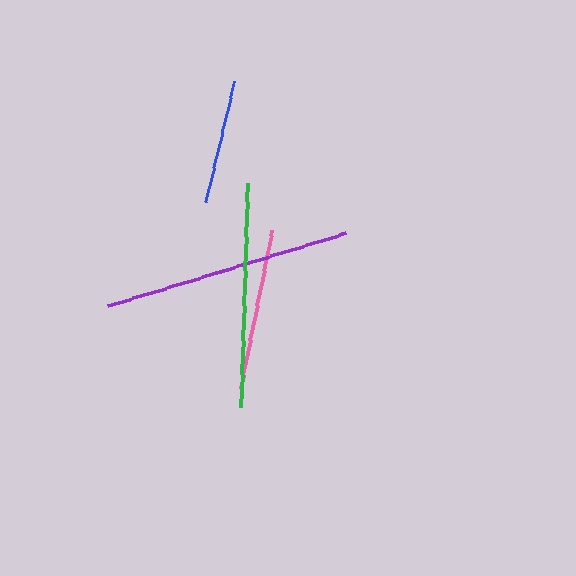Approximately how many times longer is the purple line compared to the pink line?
The purple line is approximately 1.5 times the length of the pink line.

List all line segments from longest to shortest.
From longest to shortest: purple, green, pink, blue.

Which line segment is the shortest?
The blue line is the shortest at approximately 124 pixels.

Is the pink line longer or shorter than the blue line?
The pink line is longer than the blue line.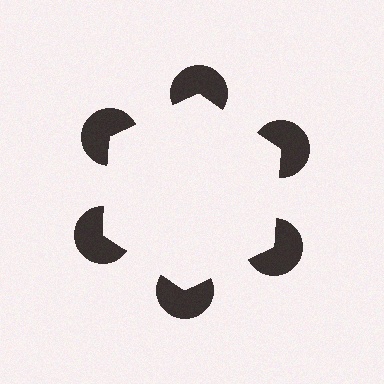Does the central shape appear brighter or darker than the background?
It typically appears slightly brighter than the background, even though no actual brightness change is drawn.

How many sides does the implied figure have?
6 sides.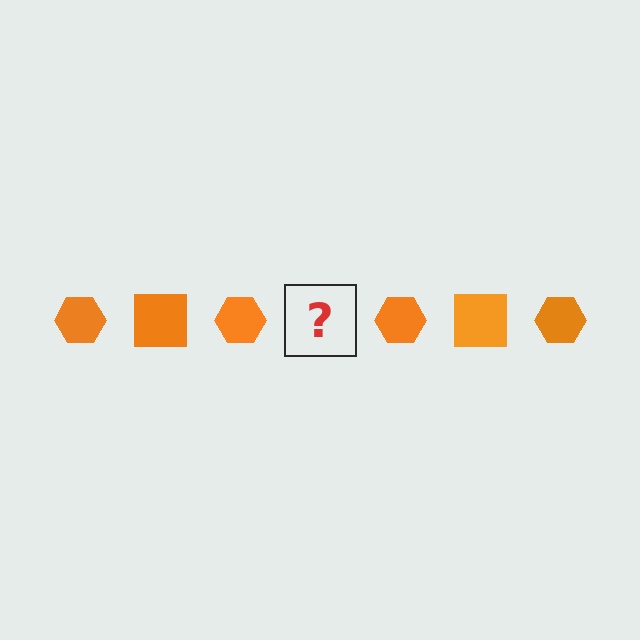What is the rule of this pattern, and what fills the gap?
The rule is that the pattern cycles through hexagon, square shapes in orange. The gap should be filled with an orange square.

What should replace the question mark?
The question mark should be replaced with an orange square.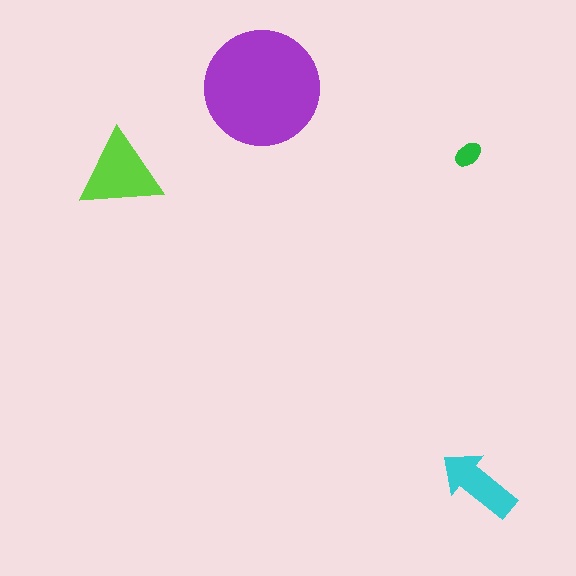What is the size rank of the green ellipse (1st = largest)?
4th.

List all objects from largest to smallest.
The purple circle, the lime triangle, the cyan arrow, the green ellipse.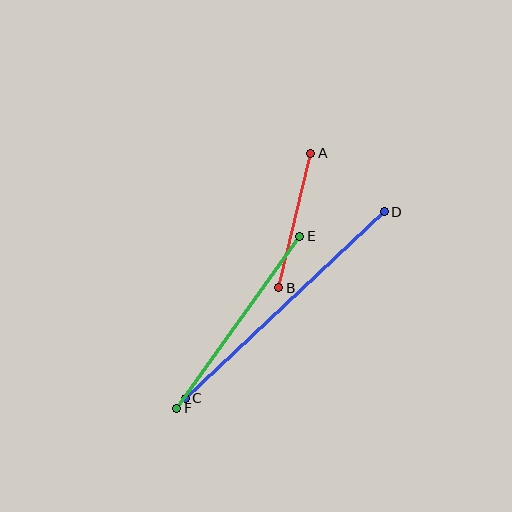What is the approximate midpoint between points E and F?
The midpoint is at approximately (238, 322) pixels.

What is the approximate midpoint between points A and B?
The midpoint is at approximately (295, 221) pixels.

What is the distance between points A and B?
The distance is approximately 138 pixels.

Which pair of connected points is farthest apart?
Points C and D are farthest apart.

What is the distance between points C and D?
The distance is approximately 273 pixels.